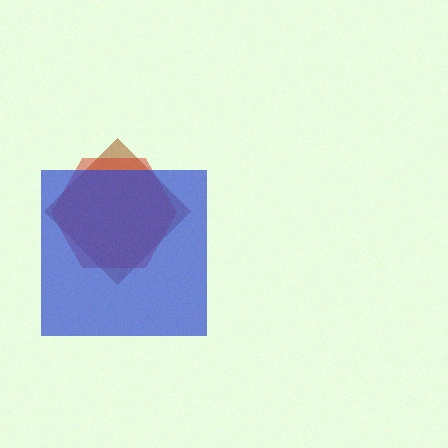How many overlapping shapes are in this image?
There are 3 overlapping shapes in the image.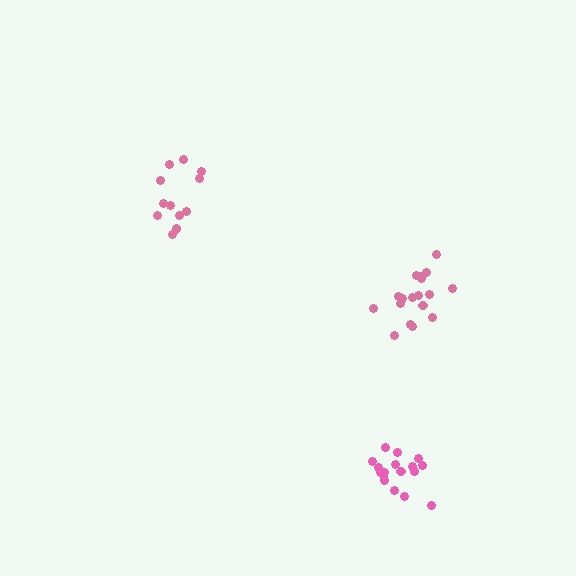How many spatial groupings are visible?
There are 3 spatial groupings.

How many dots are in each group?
Group 1: 13 dots, Group 2: 18 dots, Group 3: 17 dots (48 total).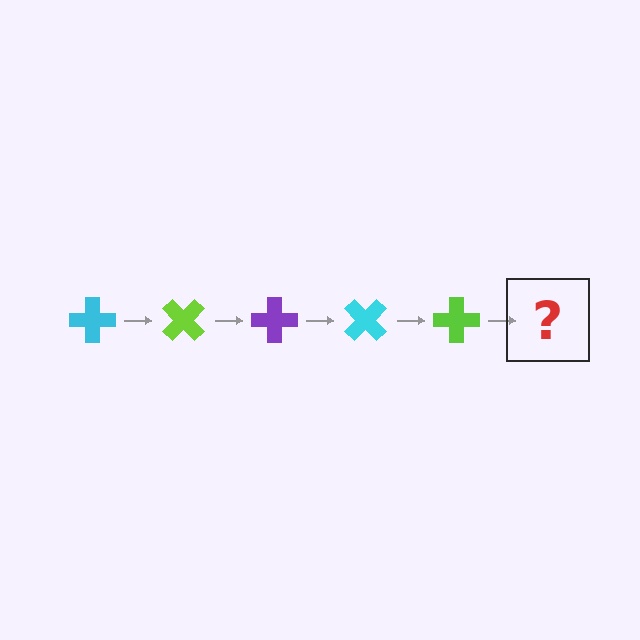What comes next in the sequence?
The next element should be a purple cross, rotated 225 degrees from the start.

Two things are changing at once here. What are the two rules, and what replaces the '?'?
The two rules are that it rotates 45 degrees each step and the color cycles through cyan, lime, and purple. The '?' should be a purple cross, rotated 225 degrees from the start.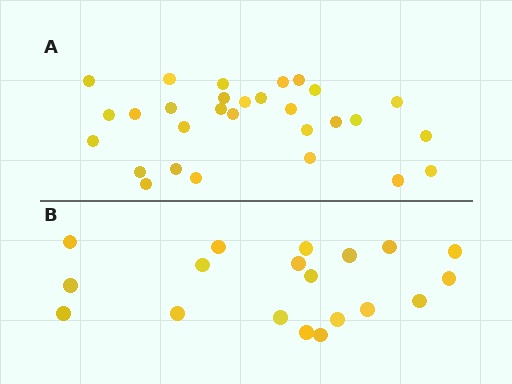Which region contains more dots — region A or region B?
Region A (the top region) has more dots.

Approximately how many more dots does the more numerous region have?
Region A has roughly 10 or so more dots than region B.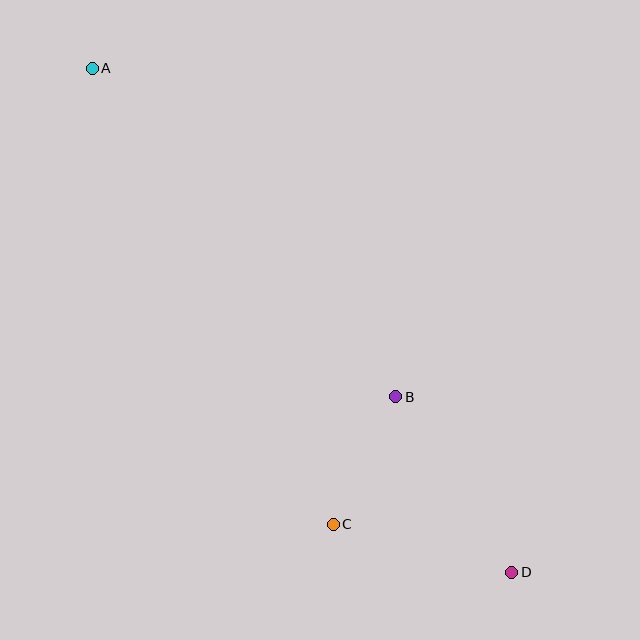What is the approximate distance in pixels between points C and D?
The distance between C and D is approximately 185 pixels.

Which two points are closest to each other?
Points B and C are closest to each other.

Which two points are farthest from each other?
Points A and D are farthest from each other.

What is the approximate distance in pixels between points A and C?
The distance between A and C is approximately 516 pixels.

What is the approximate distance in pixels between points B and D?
The distance between B and D is approximately 210 pixels.